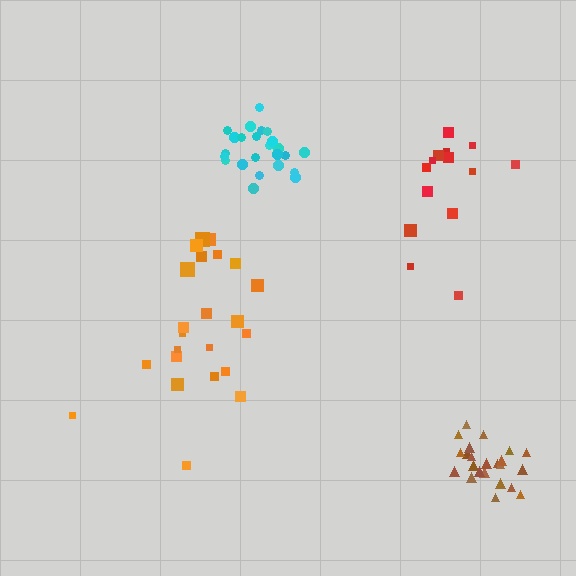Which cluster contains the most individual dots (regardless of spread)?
Brown (24).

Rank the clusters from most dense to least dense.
brown, cyan, red, orange.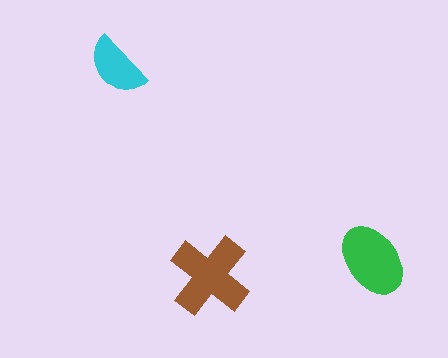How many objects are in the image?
There are 3 objects in the image.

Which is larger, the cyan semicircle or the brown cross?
The brown cross.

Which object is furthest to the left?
The cyan semicircle is leftmost.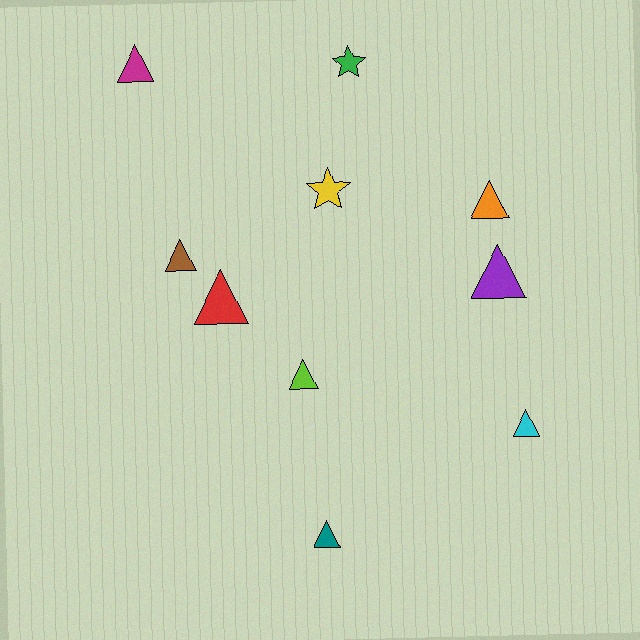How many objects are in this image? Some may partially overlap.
There are 10 objects.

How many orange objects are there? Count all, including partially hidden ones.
There is 1 orange object.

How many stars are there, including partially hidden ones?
There are 2 stars.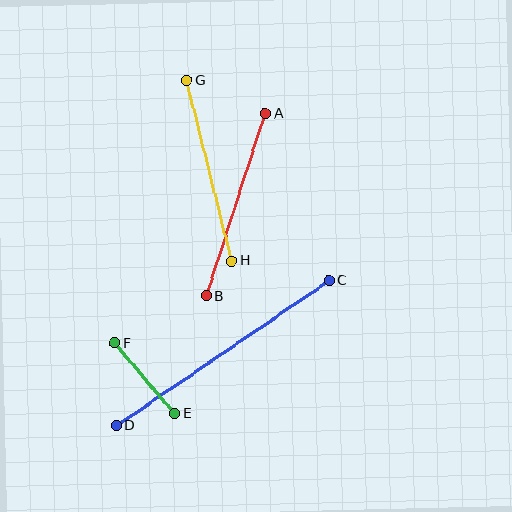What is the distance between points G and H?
The distance is approximately 186 pixels.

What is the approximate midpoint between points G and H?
The midpoint is at approximately (209, 171) pixels.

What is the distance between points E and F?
The distance is approximately 92 pixels.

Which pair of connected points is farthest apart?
Points C and D are farthest apart.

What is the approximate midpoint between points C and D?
The midpoint is at approximately (222, 353) pixels.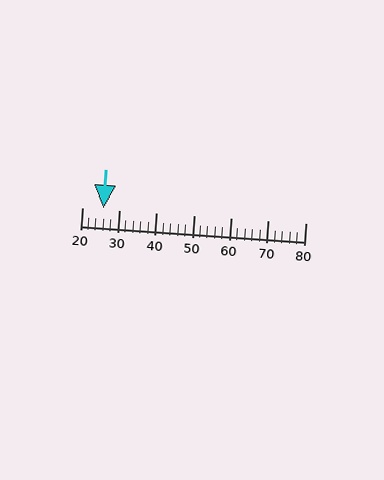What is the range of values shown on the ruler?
The ruler shows values from 20 to 80.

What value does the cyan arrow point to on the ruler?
The cyan arrow points to approximately 26.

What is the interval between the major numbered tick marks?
The major tick marks are spaced 10 units apart.